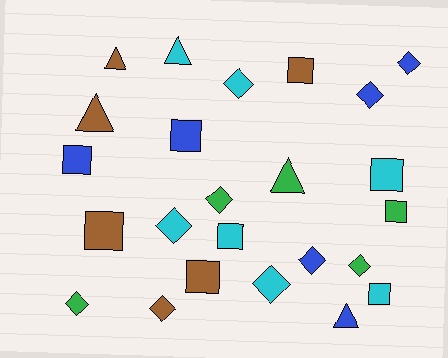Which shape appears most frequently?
Diamond, with 10 objects.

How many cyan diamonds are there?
There are 3 cyan diamonds.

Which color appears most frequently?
Cyan, with 7 objects.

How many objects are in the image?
There are 24 objects.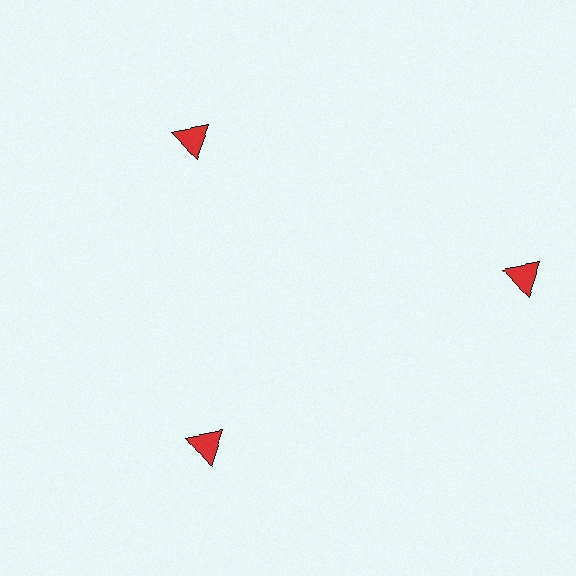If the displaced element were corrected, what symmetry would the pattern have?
It would have 3-fold rotational symmetry — the pattern would map onto itself every 120 degrees.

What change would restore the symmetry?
The symmetry would be restored by moving it inward, back onto the ring so that all 3 triangles sit at equal angles and equal distance from the center.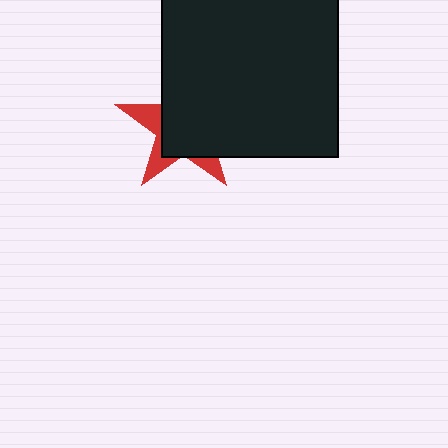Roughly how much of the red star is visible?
A small part of it is visible (roughly 31%).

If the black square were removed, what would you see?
You would see the complete red star.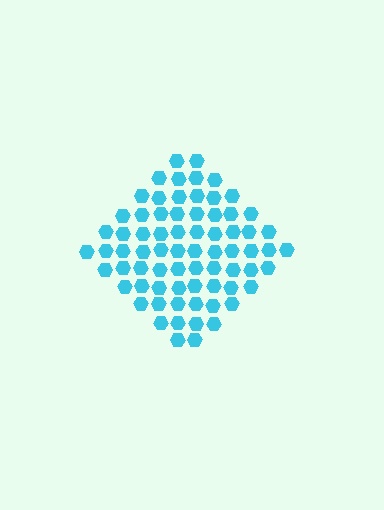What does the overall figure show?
The overall figure shows a diamond.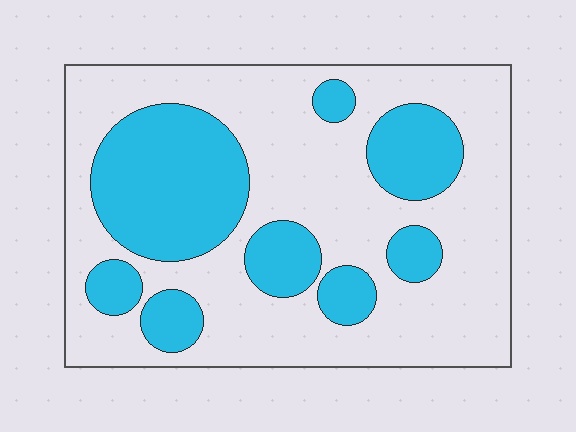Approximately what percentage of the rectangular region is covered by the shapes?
Approximately 35%.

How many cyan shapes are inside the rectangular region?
8.